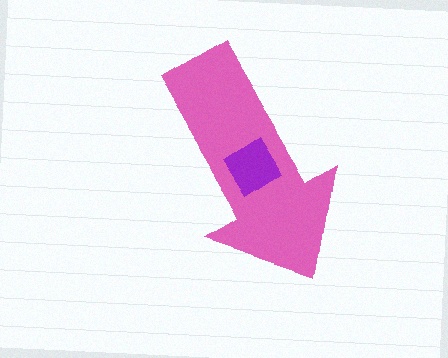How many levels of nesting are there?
2.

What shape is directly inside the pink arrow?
The purple diamond.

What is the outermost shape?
The pink arrow.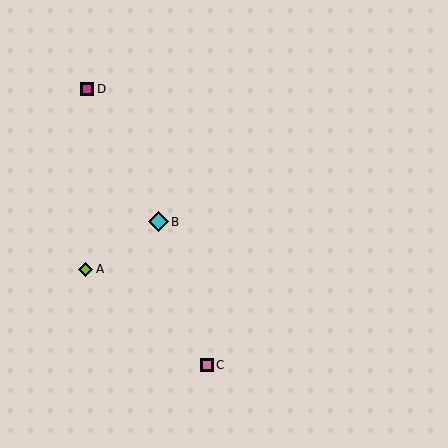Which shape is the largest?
The cyan diamond (labeled B) is the largest.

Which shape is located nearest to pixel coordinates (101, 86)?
The magenta square (labeled D) at (87, 89) is nearest to that location.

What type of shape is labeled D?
Shape D is a magenta square.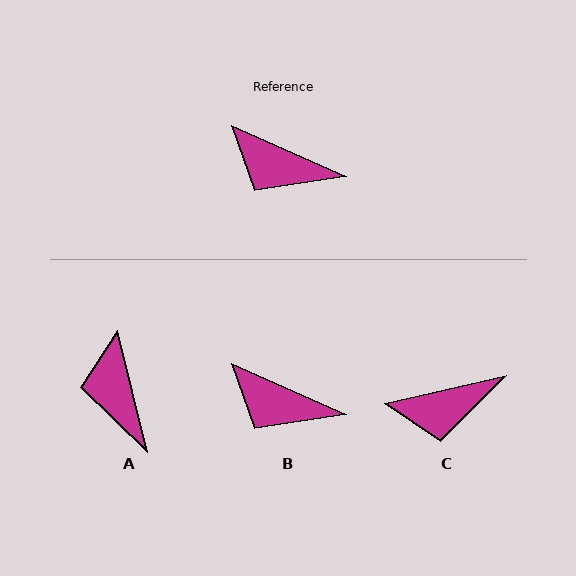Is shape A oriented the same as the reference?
No, it is off by about 52 degrees.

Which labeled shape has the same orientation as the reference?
B.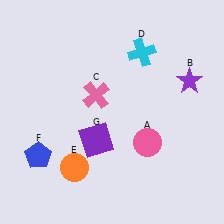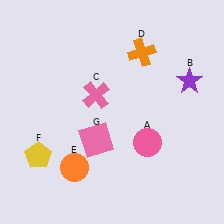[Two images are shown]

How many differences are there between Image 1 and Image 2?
There are 3 differences between the two images.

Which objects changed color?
D changed from cyan to orange. F changed from blue to yellow. G changed from purple to pink.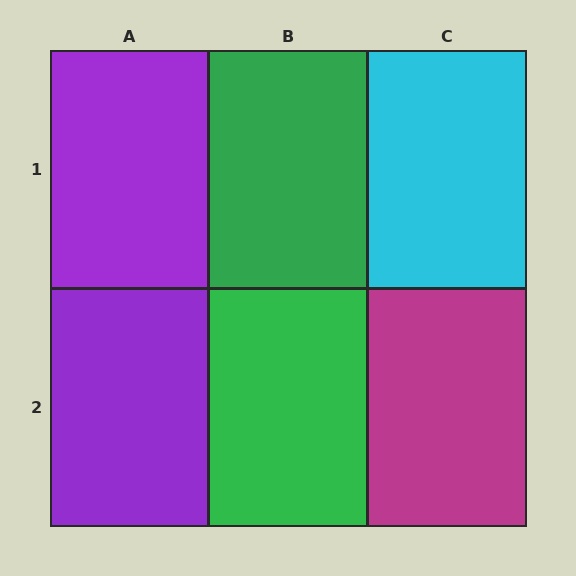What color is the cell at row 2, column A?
Purple.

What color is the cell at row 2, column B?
Green.